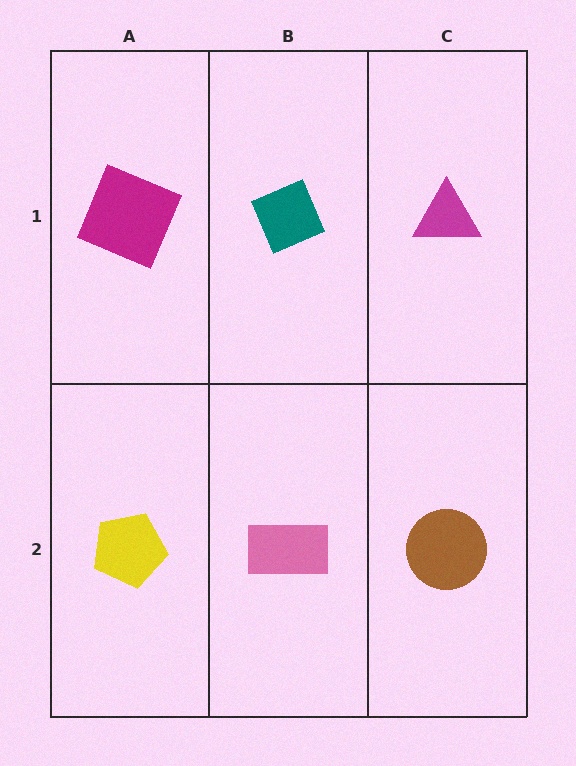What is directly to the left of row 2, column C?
A pink rectangle.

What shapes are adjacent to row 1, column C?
A brown circle (row 2, column C), a teal diamond (row 1, column B).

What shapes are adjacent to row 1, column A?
A yellow pentagon (row 2, column A), a teal diamond (row 1, column B).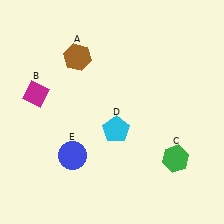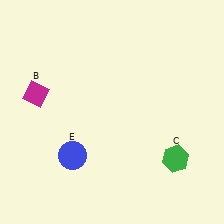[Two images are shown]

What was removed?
The brown hexagon (A), the cyan pentagon (D) were removed in Image 2.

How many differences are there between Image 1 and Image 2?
There are 2 differences between the two images.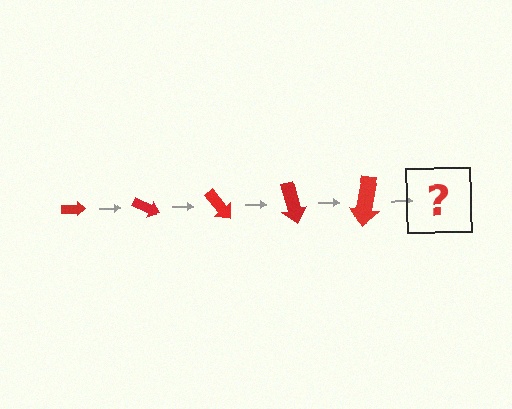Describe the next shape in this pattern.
It should be an arrow, larger than the previous one and rotated 125 degrees from the start.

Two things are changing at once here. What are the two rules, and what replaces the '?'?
The two rules are that the arrow grows larger each step and it rotates 25 degrees each step. The '?' should be an arrow, larger than the previous one and rotated 125 degrees from the start.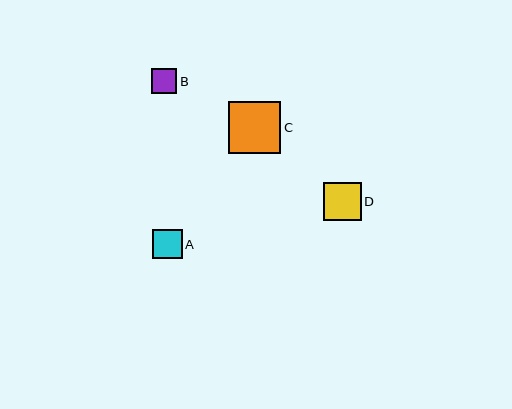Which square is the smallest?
Square B is the smallest with a size of approximately 25 pixels.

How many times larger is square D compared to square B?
Square D is approximately 1.5 times the size of square B.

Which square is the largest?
Square C is the largest with a size of approximately 52 pixels.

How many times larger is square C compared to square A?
Square C is approximately 1.8 times the size of square A.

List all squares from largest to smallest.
From largest to smallest: C, D, A, B.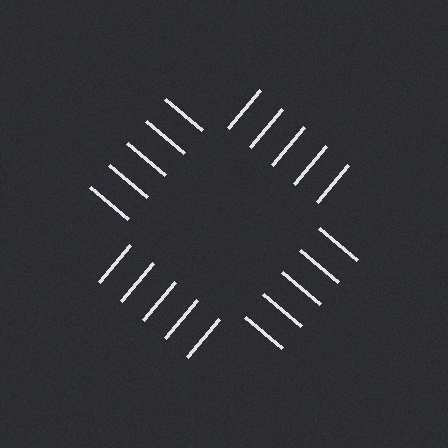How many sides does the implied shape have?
4 sides — the line-ends trace a square.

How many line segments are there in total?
20 — 5 along each of the 4 edges.